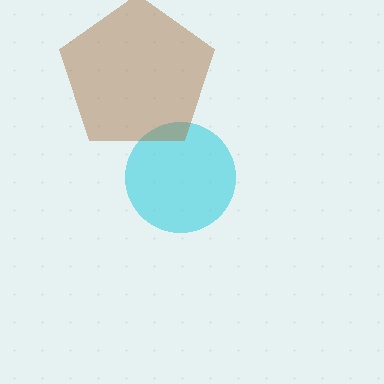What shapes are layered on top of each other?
The layered shapes are: a cyan circle, a brown pentagon.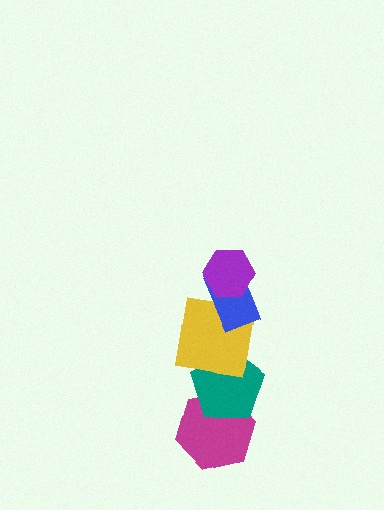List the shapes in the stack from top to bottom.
From top to bottom: the purple hexagon, the blue rectangle, the yellow square, the teal pentagon, the magenta hexagon.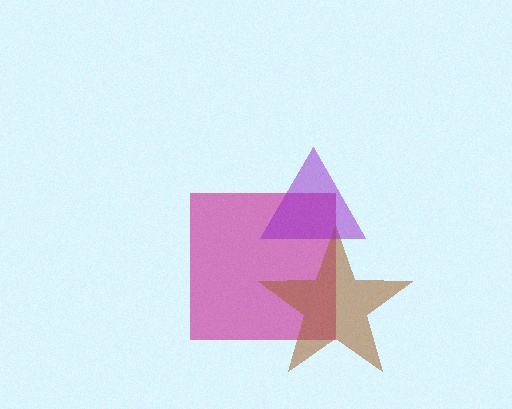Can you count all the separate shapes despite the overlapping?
Yes, there are 3 separate shapes.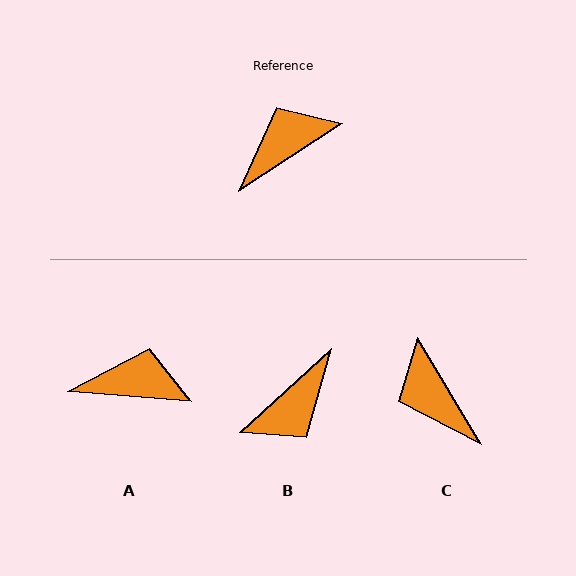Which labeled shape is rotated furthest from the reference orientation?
B, about 171 degrees away.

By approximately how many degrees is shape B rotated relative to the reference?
Approximately 171 degrees clockwise.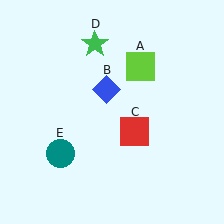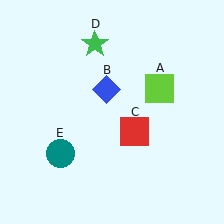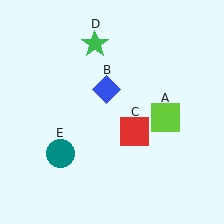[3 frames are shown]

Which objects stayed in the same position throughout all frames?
Blue diamond (object B) and red square (object C) and green star (object D) and teal circle (object E) remained stationary.